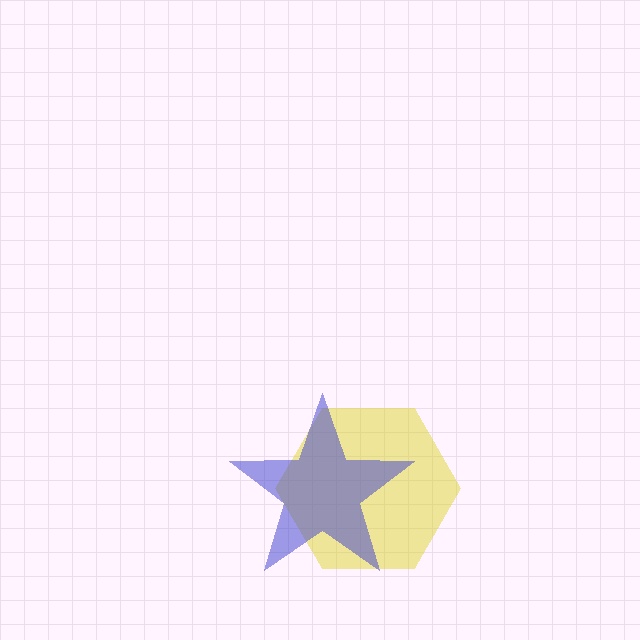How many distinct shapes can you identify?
There are 2 distinct shapes: a yellow hexagon, a blue star.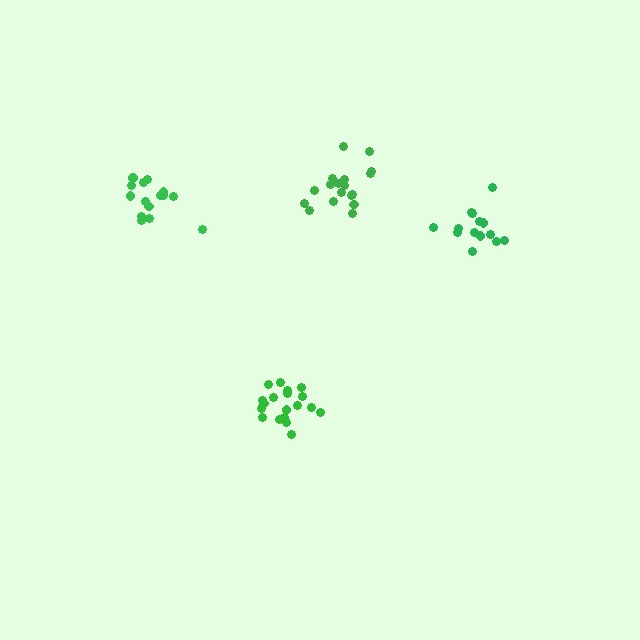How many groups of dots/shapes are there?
There are 4 groups.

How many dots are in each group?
Group 1: 14 dots, Group 2: 19 dots, Group 3: 18 dots, Group 4: 16 dots (67 total).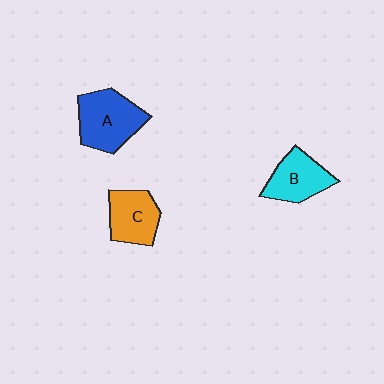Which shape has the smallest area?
Shape C (orange).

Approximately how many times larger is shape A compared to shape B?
Approximately 1.3 times.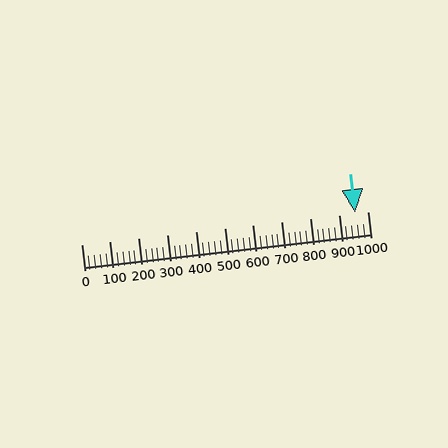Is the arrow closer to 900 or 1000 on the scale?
The arrow is closer to 1000.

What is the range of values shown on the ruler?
The ruler shows values from 0 to 1000.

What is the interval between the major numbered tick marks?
The major tick marks are spaced 100 units apart.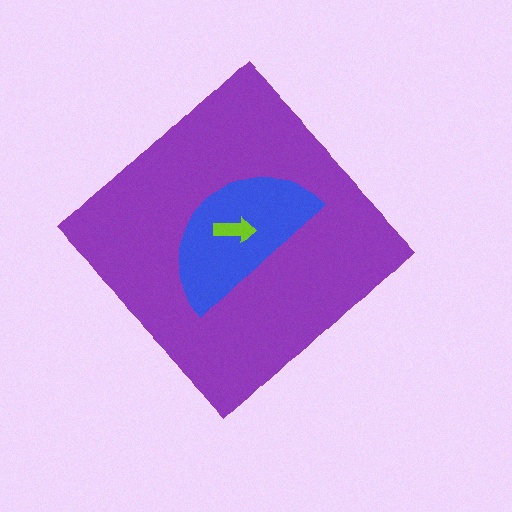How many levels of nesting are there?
3.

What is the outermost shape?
The purple diamond.